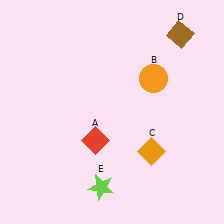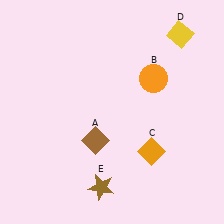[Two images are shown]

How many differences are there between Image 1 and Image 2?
There are 3 differences between the two images.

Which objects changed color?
A changed from red to brown. D changed from brown to yellow. E changed from lime to brown.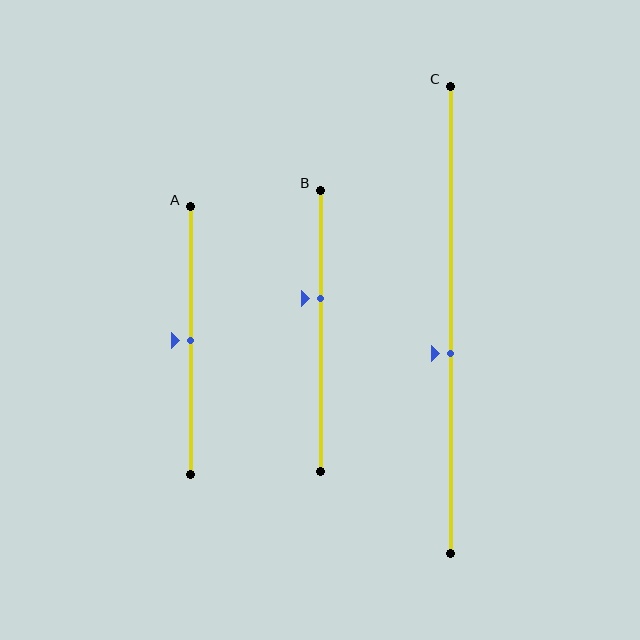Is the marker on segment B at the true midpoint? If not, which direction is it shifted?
No, the marker on segment B is shifted upward by about 11% of the segment length.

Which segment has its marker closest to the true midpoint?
Segment A has its marker closest to the true midpoint.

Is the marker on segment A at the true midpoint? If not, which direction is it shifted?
Yes, the marker on segment A is at the true midpoint.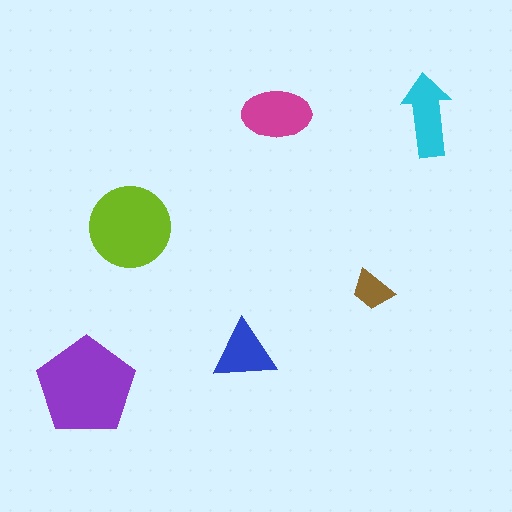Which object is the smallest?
The brown trapezoid.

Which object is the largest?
The purple pentagon.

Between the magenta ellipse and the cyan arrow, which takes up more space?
The magenta ellipse.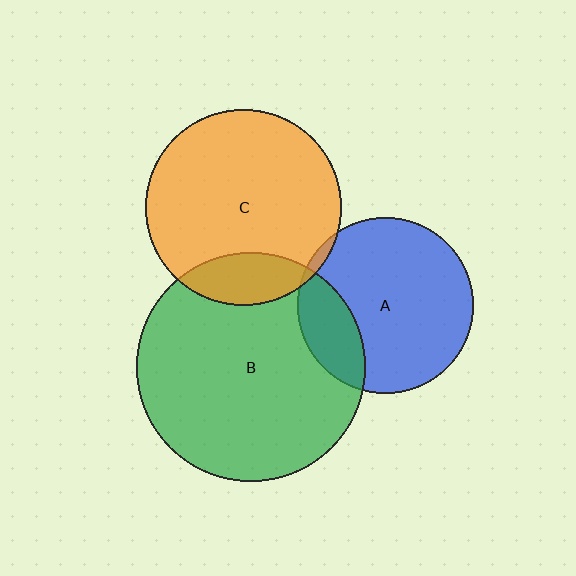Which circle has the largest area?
Circle B (green).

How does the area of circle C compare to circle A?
Approximately 1.2 times.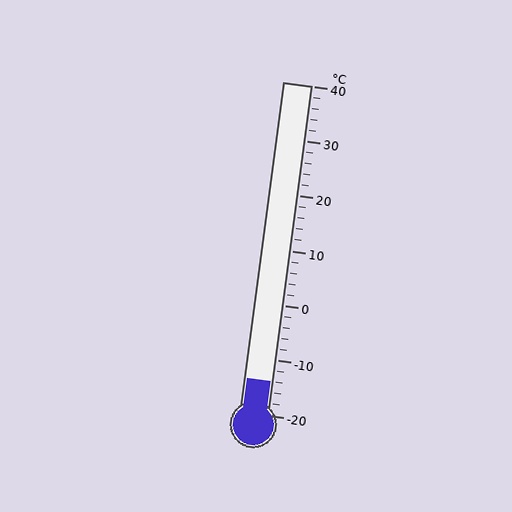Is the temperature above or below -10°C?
The temperature is below -10°C.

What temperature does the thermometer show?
The thermometer shows approximately -14°C.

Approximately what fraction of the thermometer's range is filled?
The thermometer is filled to approximately 10% of its range.